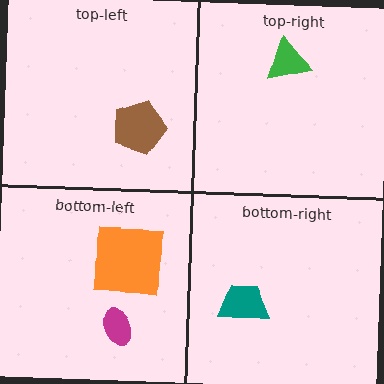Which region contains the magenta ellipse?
The bottom-left region.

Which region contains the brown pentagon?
The top-left region.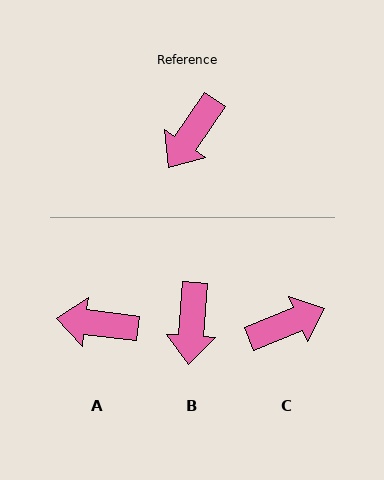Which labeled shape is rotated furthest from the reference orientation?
C, about 147 degrees away.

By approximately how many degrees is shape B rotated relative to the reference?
Approximately 30 degrees counter-clockwise.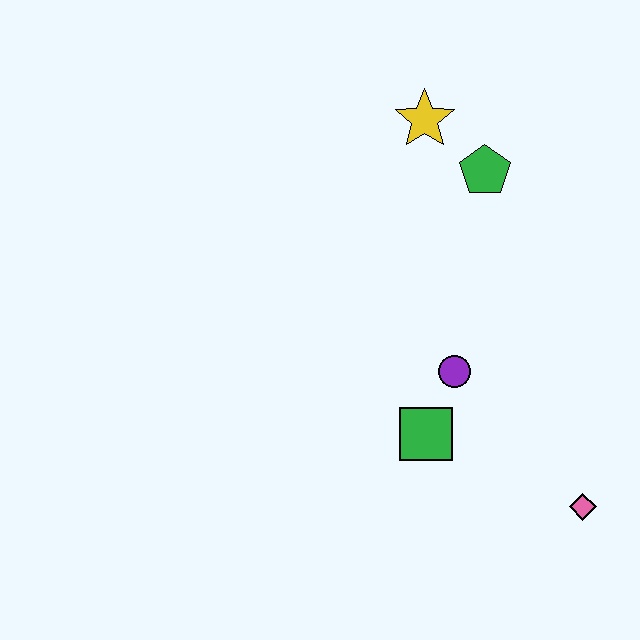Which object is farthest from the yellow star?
The pink diamond is farthest from the yellow star.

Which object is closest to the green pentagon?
The yellow star is closest to the green pentagon.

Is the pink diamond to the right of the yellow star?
Yes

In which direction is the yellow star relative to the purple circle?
The yellow star is above the purple circle.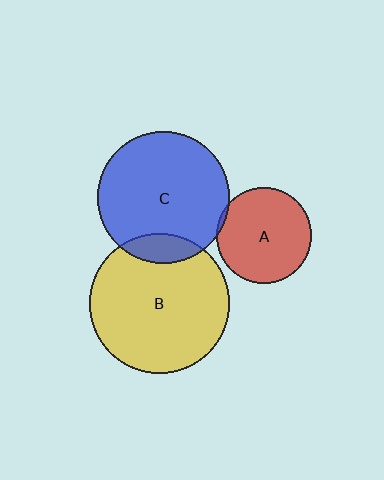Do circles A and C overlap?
Yes.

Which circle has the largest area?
Circle B (yellow).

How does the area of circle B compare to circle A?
Approximately 2.2 times.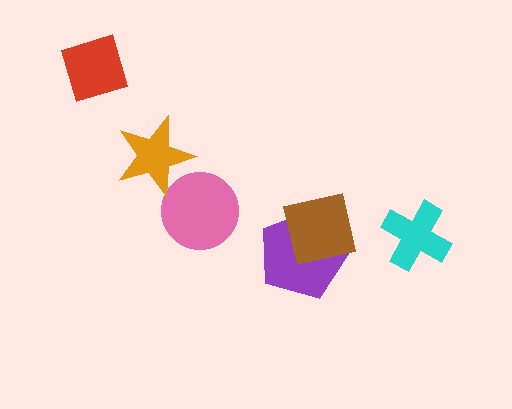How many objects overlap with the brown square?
1 object overlaps with the brown square.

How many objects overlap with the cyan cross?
0 objects overlap with the cyan cross.